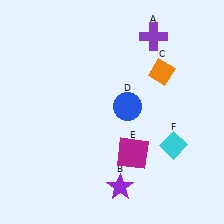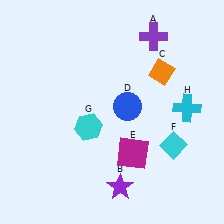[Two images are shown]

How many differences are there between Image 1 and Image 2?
There are 2 differences between the two images.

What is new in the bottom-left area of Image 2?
A cyan hexagon (G) was added in the bottom-left area of Image 2.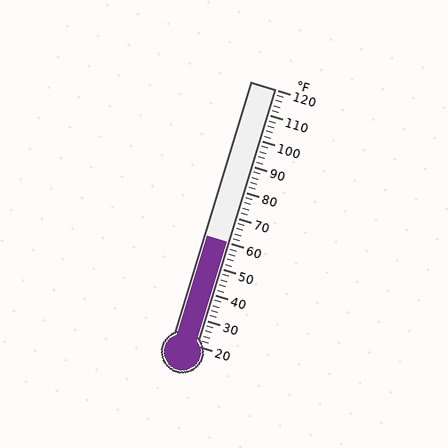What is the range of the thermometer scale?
The thermometer scale ranges from 20°F to 120°F.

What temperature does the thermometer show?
The thermometer shows approximately 60°F.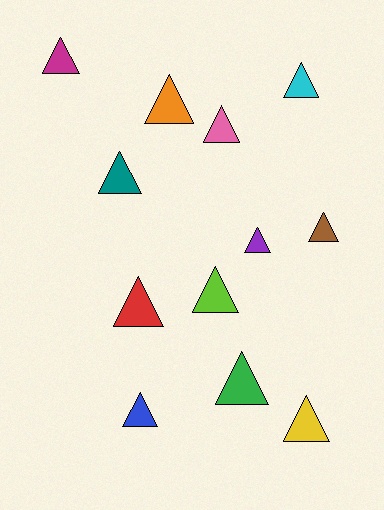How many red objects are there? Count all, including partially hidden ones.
There is 1 red object.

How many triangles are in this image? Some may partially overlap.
There are 12 triangles.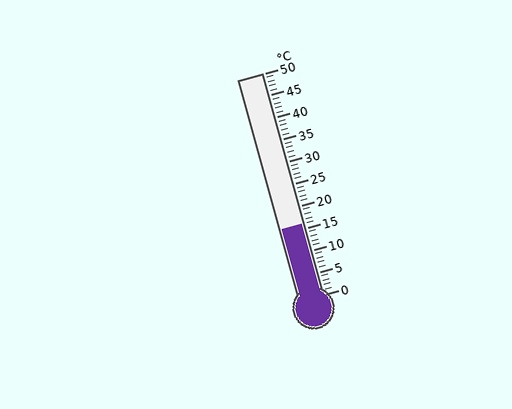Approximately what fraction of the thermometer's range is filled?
The thermometer is filled to approximately 30% of its range.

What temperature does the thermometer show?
The thermometer shows approximately 16°C.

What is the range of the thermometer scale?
The thermometer scale ranges from 0°C to 50°C.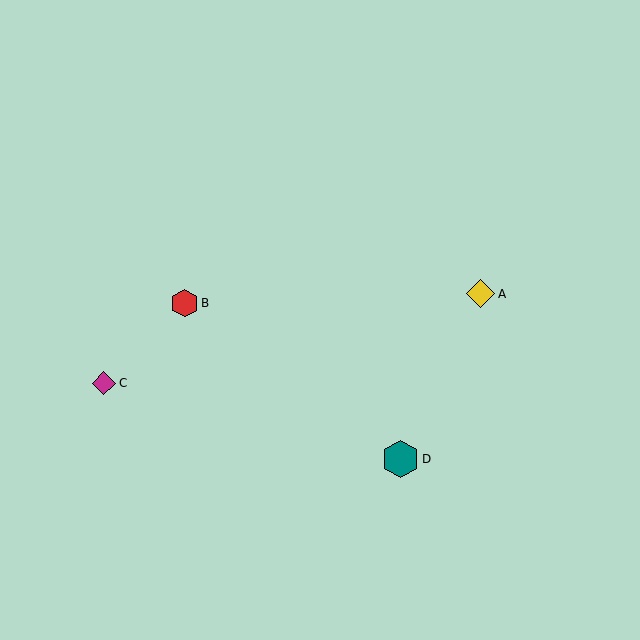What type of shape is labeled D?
Shape D is a teal hexagon.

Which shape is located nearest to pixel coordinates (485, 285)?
The yellow diamond (labeled A) at (481, 294) is nearest to that location.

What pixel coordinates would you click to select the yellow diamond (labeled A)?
Click at (481, 294) to select the yellow diamond A.